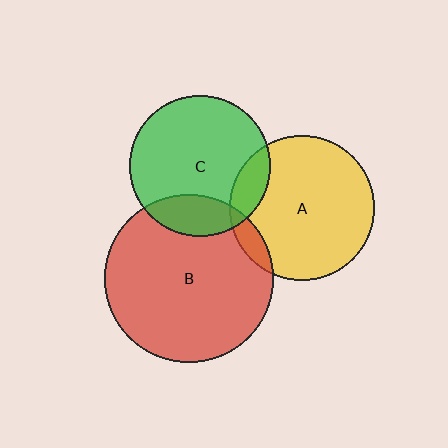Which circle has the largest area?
Circle B (red).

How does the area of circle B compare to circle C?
Approximately 1.4 times.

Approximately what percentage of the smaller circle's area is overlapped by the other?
Approximately 10%.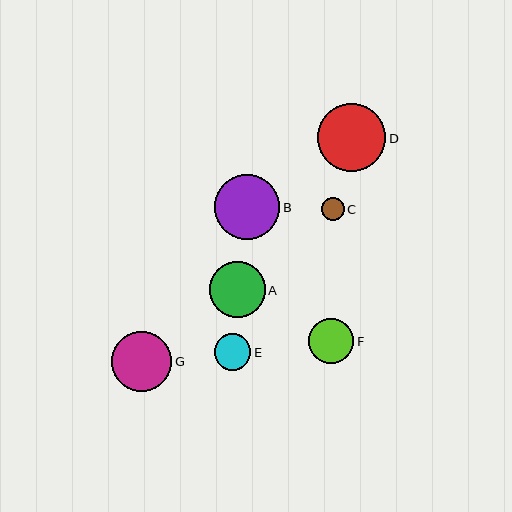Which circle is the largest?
Circle D is the largest with a size of approximately 68 pixels.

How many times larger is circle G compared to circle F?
Circle G is approximately 1.3 times the size of circle F.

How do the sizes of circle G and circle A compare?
Circle G and circle A are approximately the same size.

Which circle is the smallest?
Circle C is the smallest with a size of approximately 22 pixels.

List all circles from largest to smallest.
From largest to smallest: D, B, G, A, F, E, C.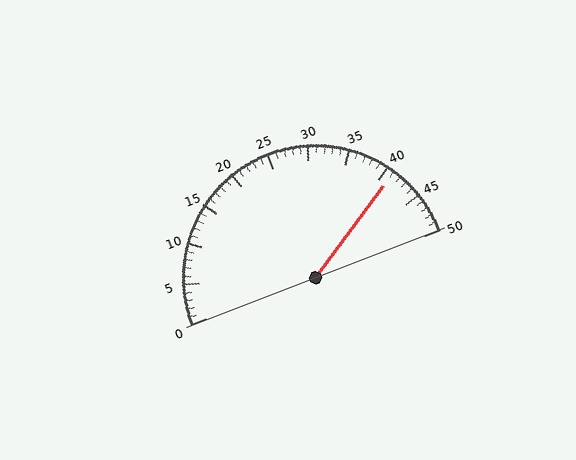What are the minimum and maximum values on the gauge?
The gauge ranges from 0 to 50.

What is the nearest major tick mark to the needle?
The nearest major tick mark is 40.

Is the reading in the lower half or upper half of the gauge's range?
The reading is in the upper half of the range (0 to 50).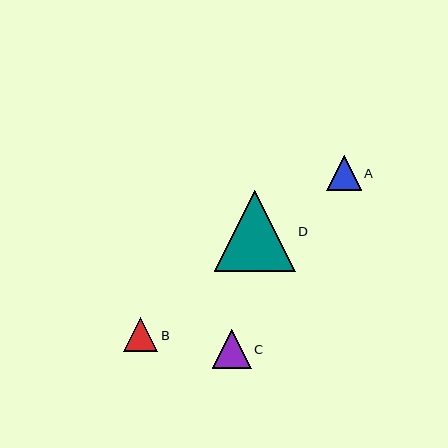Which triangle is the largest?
Triangle D is the largest with a size of approximately 81 pixels.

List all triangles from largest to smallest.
From largest to smallest: D, C, A, B.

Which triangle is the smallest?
Triangle B is the smallest with a size of approximately 34 pixels.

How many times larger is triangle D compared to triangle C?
Triangle D is approximately 2.1 times the size of triangle C.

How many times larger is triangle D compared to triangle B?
Triangle D is approximately 2.4 times the size of triangle B.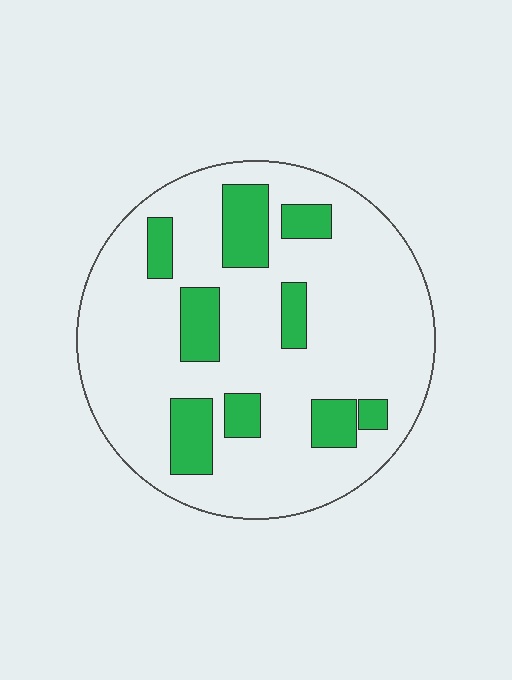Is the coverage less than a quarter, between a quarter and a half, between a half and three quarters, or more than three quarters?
Less than a quarter.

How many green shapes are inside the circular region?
9.